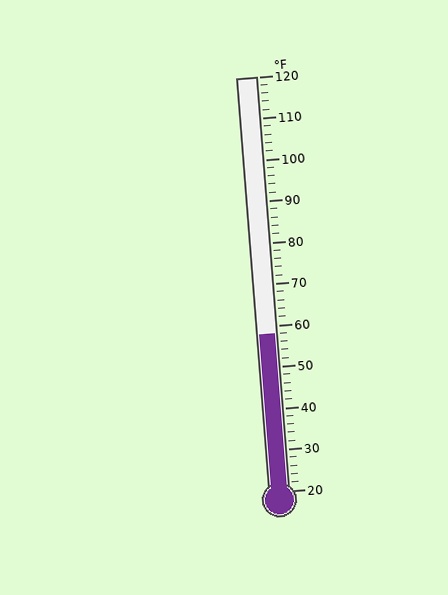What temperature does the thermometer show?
The thermometer shows approximately 58°F.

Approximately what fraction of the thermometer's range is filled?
The thermometer is filled to approximately 40% of its range.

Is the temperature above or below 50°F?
The temperature is above 50°F.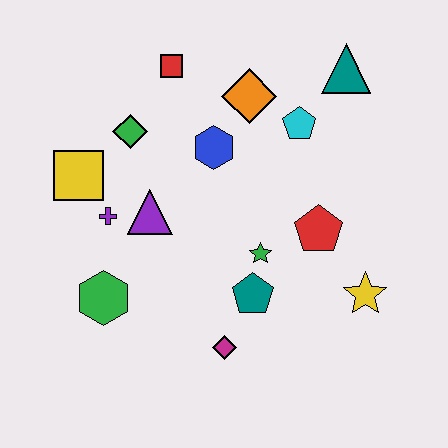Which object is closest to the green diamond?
The yellow square is closest to the green diamond.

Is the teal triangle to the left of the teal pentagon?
No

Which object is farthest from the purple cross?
The teal triangle is farthest from the purple cross.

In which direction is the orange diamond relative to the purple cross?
The orange diamond is to the right of the purple cross.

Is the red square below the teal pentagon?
No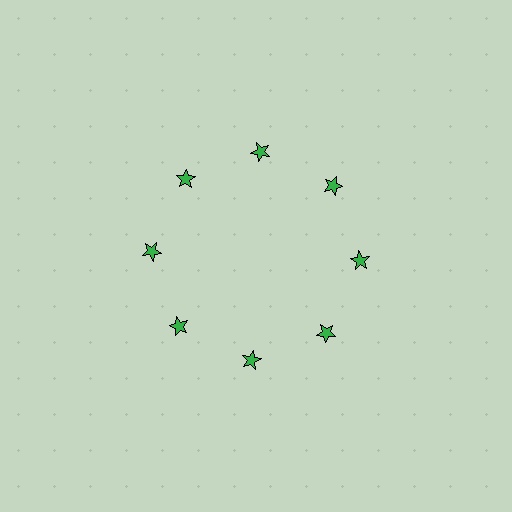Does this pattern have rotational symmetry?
Yes, this pattern has 8-fold rotational symmetry. It looks the same after rotating 45 degrees around the center.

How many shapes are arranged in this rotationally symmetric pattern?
There are 8 shapes, arranged in 8 groups of 1.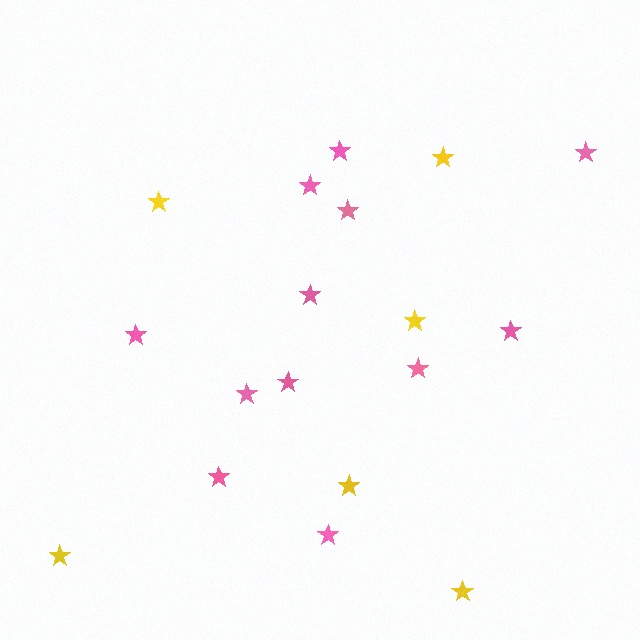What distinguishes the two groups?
There are 2 groups: one group of yellow stars (6) and one group of pink stars (12).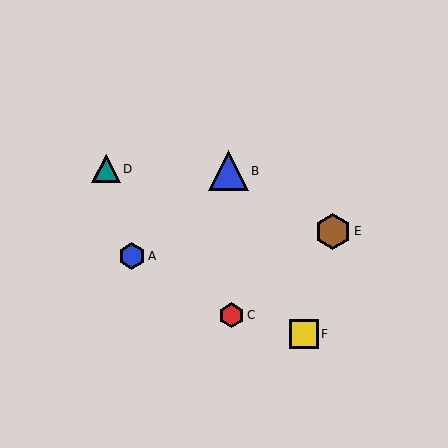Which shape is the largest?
The blue triangle (labeled B) is the largest.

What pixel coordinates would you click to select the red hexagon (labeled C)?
Click at (231, 315) to select the red hexagon C.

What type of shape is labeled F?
Shape F is a yellow square.